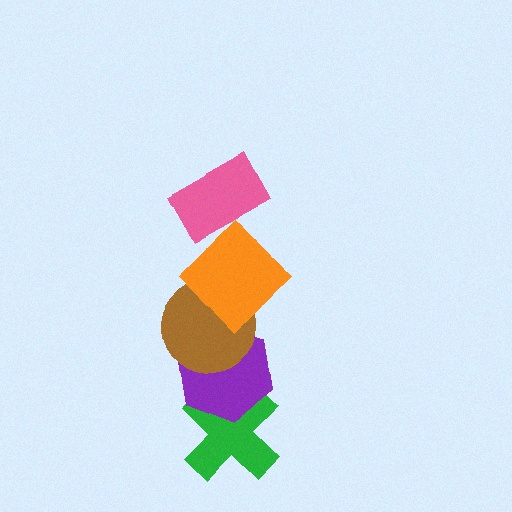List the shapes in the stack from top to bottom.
From top to bottom: the pink rectangle, the orange diamond, the brown circle, the purple hexagon, the green cross.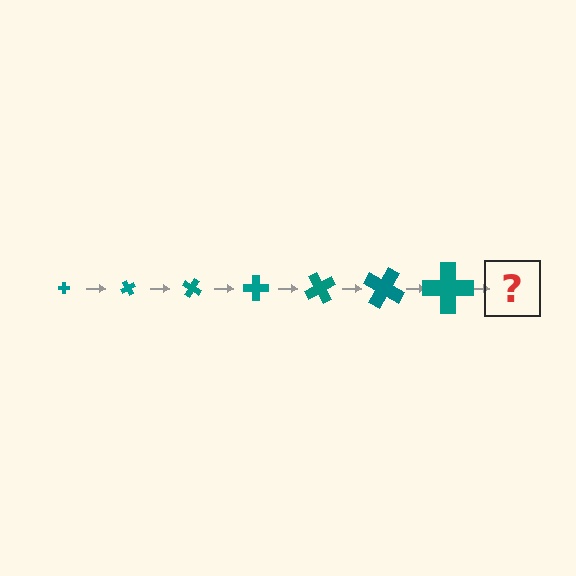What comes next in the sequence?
The next element should be a cross, larger than the previous one and rotated 420 degrees from the start.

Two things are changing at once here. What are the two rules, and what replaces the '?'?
The two rules are that the cross grows larger each step and it rotates 60 degrees each step. The '?' should be a cross, larger than the previous one and rotated 420 degrees from the start.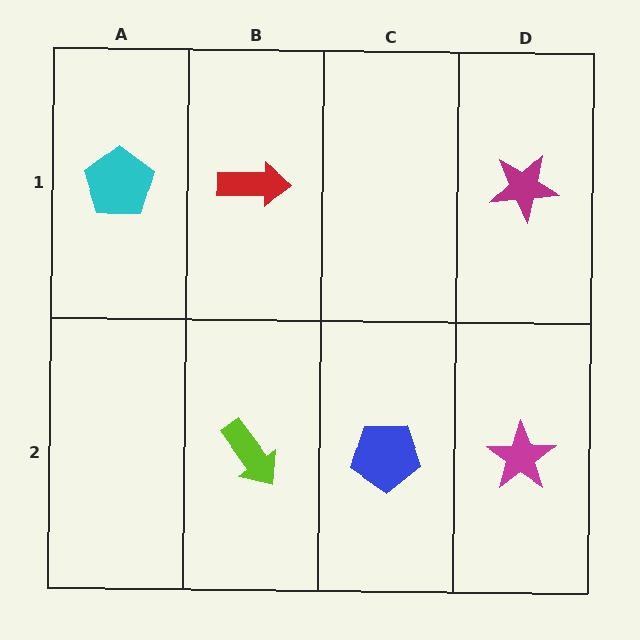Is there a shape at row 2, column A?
No, that cell is empty.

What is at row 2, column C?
A blue pentagon.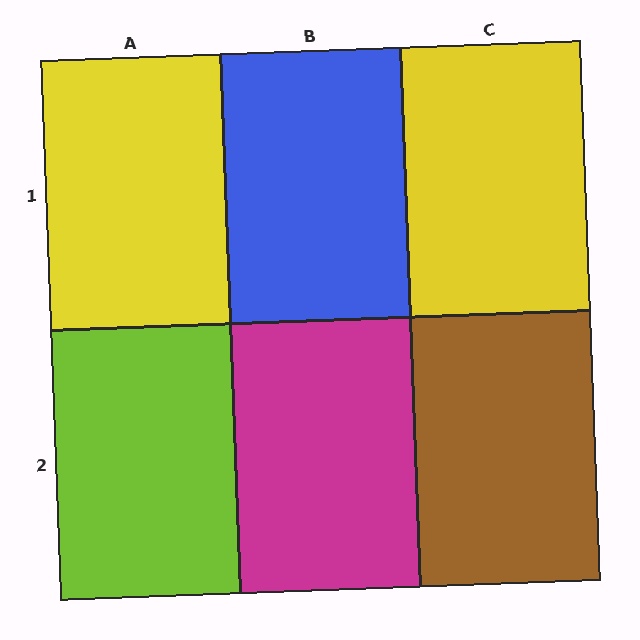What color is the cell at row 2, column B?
Magenta.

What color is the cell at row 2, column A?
Lime.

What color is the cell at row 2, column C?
Brown.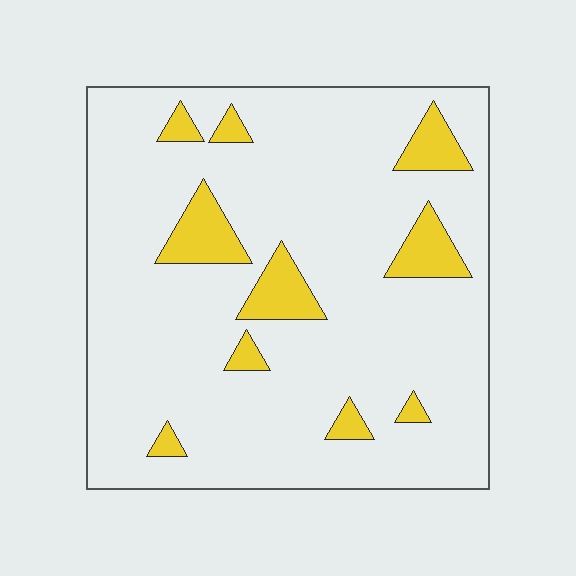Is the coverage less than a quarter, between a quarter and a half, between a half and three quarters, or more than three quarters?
Less than a quarter.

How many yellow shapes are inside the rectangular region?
10.